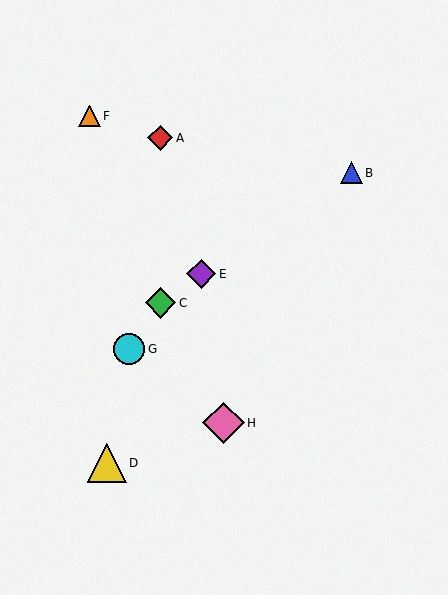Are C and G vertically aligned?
No, C is at x≈160 and G is at x≈129.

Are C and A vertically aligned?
Yes, both are at x≈160.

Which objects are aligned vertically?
Objects A, C are aligned vertically.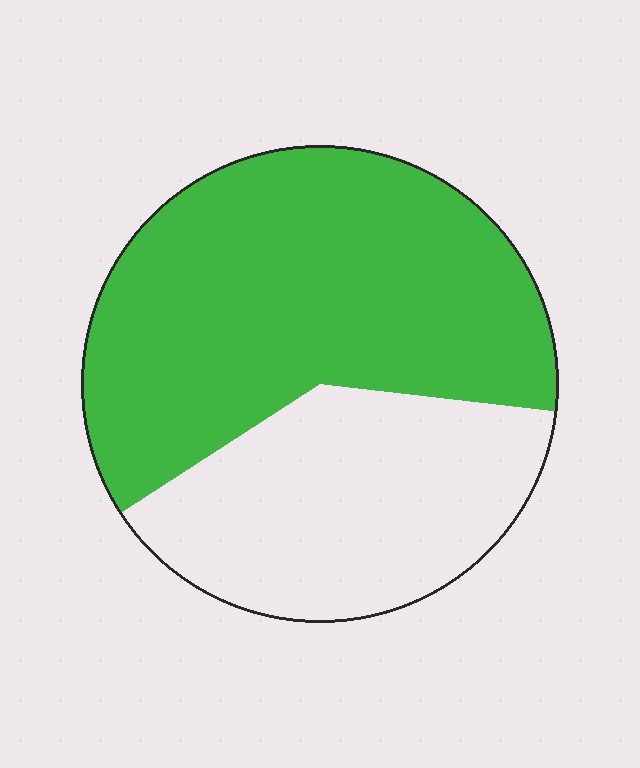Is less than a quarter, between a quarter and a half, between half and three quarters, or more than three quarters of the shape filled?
Between half and three quarters.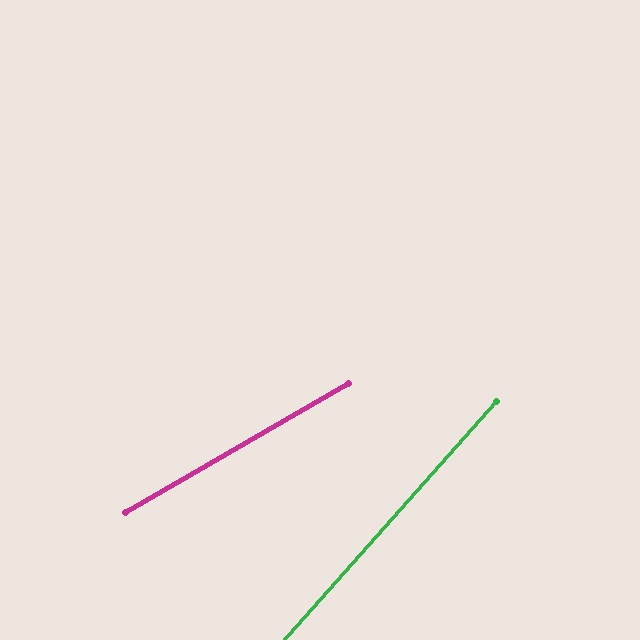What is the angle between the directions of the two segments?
Approximately 18 degrees.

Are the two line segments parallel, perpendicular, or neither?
Neither parallel nor perpendicular — they differ by about 18°.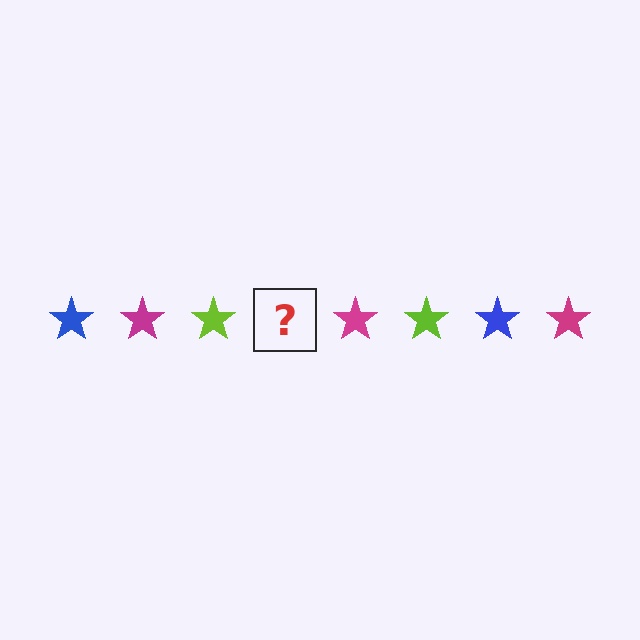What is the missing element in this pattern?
The missing element is a blue star.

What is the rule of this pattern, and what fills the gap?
The rule is that the pattern cycles through blue, magenta, lime stars. The gap should be filled with a blue star.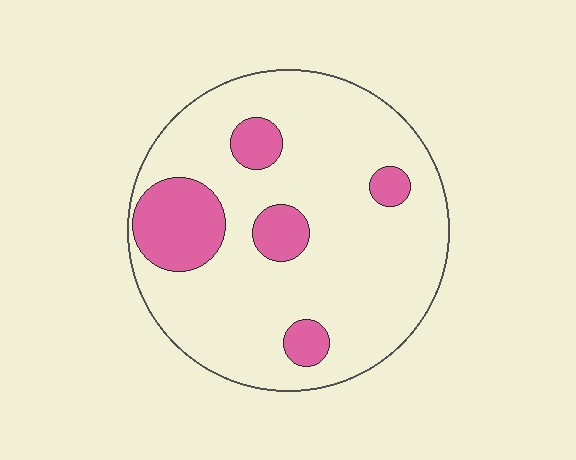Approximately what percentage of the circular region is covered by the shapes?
Approximately 20%.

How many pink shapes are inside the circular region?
5.